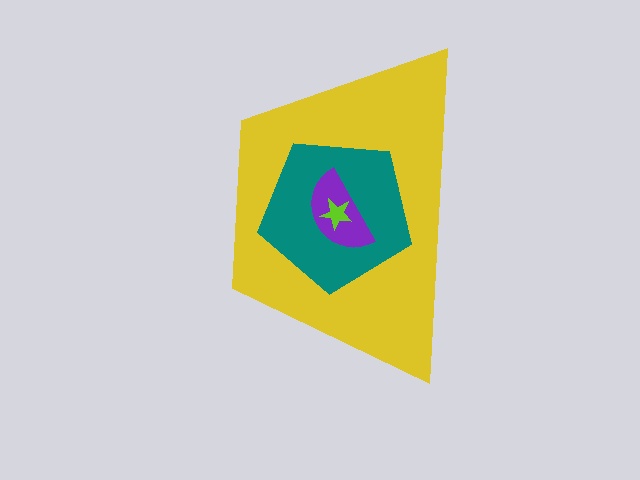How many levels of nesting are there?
4.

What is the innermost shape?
The lime star.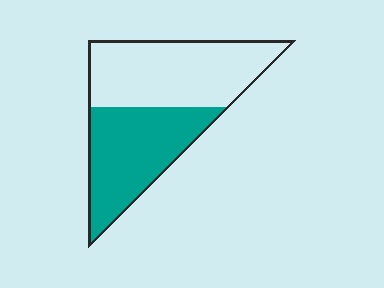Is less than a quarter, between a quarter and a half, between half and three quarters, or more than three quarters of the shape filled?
Between a quarter and a half.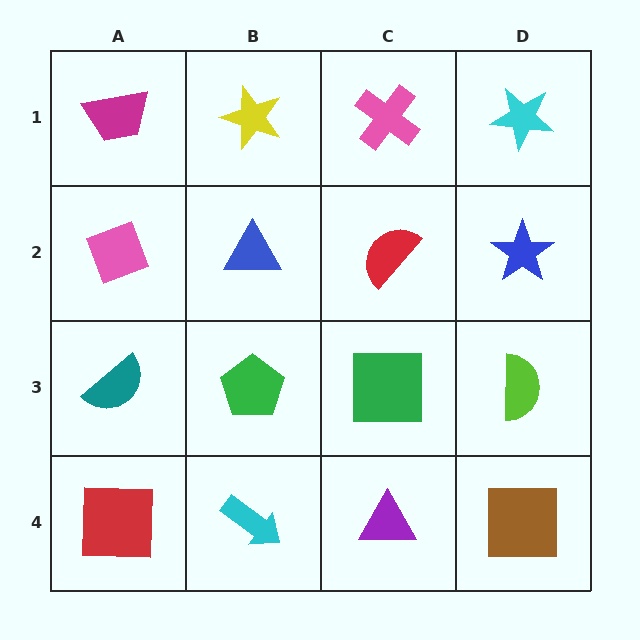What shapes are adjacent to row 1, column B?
A blue triangle (row 2, column B), a magenta trapezoid (row 1, column A), a pink cross (row 1, column C).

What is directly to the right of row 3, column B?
A green square.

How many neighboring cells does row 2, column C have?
4.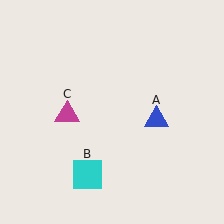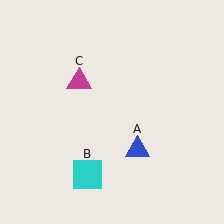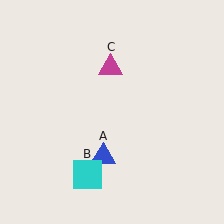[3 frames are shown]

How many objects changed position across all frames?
2 objects changed position: blue triangle (object A), magenta triangle (object C).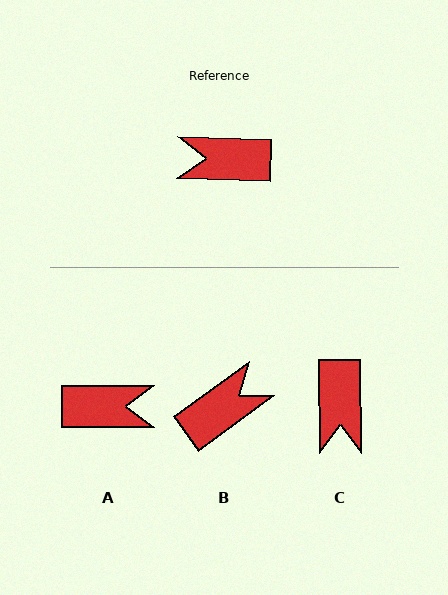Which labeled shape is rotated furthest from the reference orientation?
A, about 178 degrees away.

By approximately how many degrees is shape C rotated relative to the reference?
Approximately 93 degrees counter-clockwise.